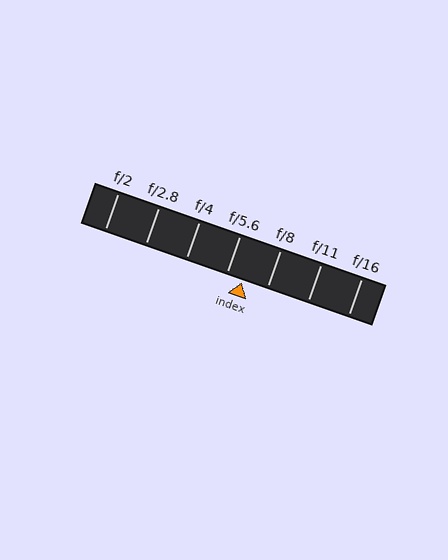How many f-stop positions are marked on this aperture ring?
There are 7 f-stop positions marked.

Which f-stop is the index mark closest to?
The index mark is closest to f/5.6.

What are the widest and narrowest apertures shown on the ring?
The widest aperture shown is f/2 and the narrowest is f/16.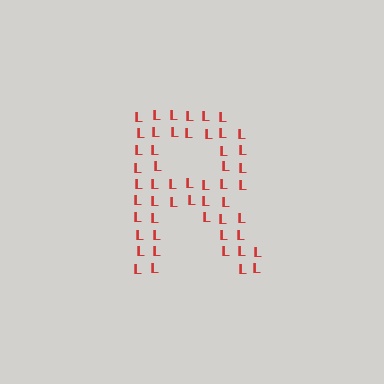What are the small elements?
The small elements are letter L's.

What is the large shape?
The large shape is the letter R.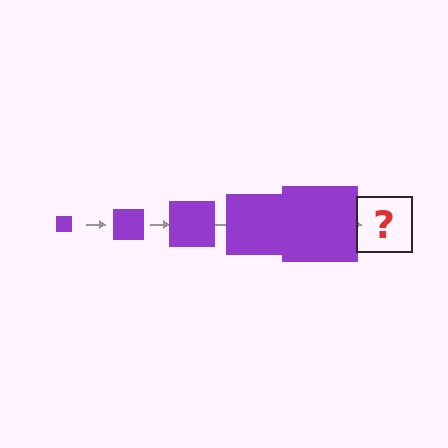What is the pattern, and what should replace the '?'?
The pattern is that the square gets progressively larger each step. The '?' should be a purple square, larger than the previous one.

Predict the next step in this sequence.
The next step is a purple square, larger than the previous one.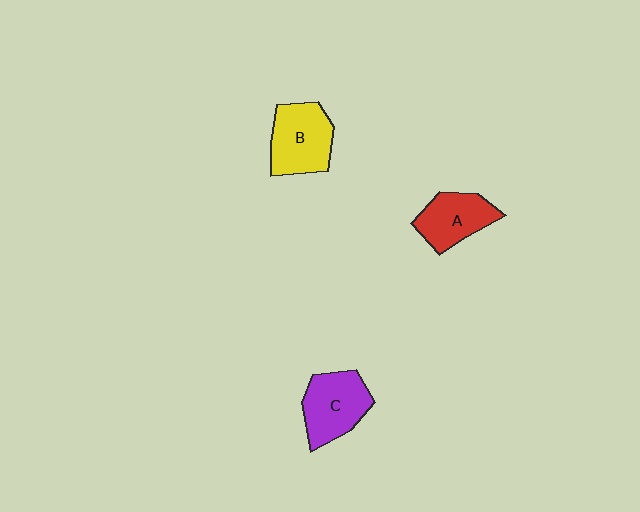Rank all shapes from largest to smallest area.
From largest to smallest: B (yellow), C (purple), A (red).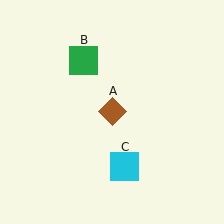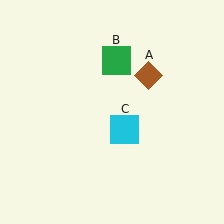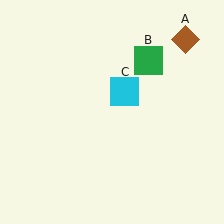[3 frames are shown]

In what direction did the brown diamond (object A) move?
The brown diamond (object A) moved up and to the right.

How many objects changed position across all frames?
3 objects changed position: brown diamond (object A), green square (object B), cyan square (object C).